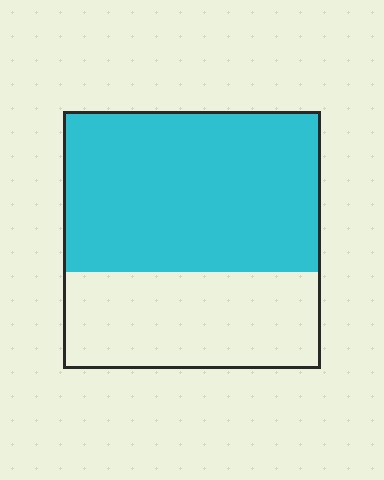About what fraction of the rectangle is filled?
About five eighths (5/8).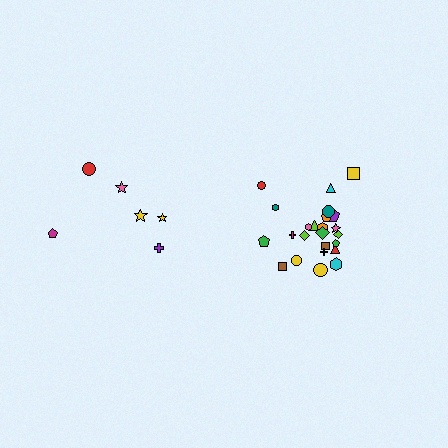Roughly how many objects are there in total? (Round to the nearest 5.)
Roughly 30 objects in total.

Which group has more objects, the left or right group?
The right group.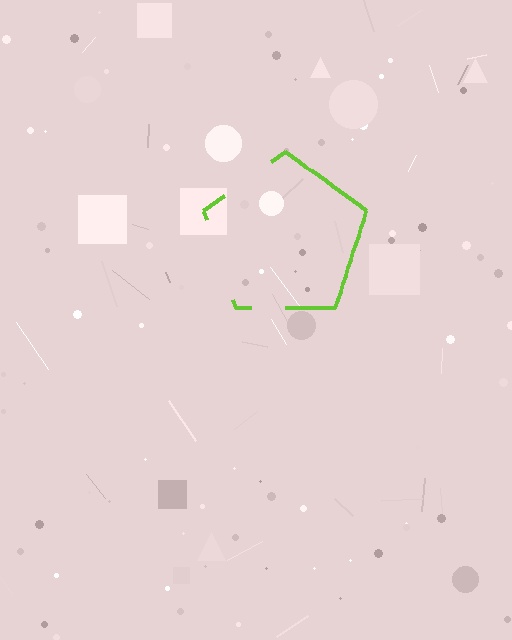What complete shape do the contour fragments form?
The contour fragments form a pentagon.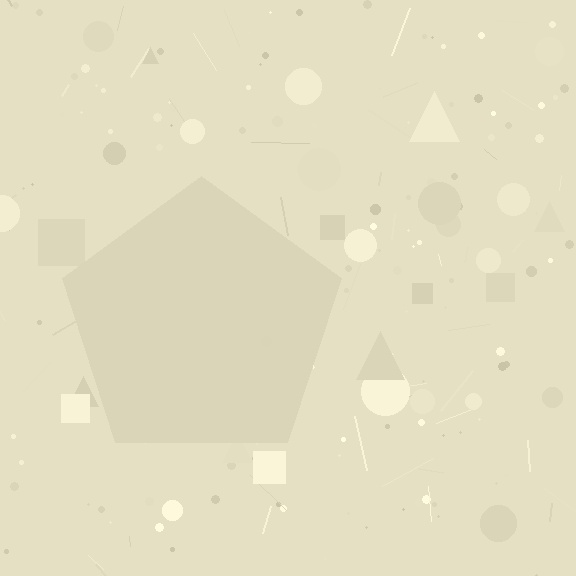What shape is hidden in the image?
A pentagon is hidden in the image.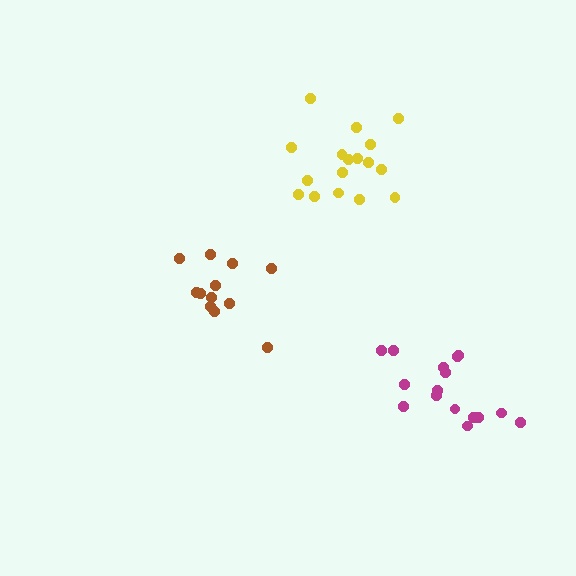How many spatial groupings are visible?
There are 3 spatial groupings.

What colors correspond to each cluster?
The clusters are colored: brown, magenta, yellow.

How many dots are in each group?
Group 1: 12 dots, Group 2: 16 dots, Group 3: 17 dots (45 total).